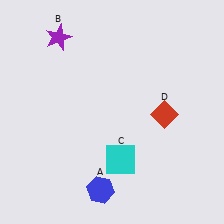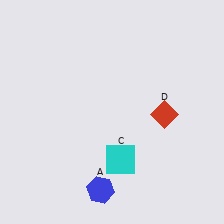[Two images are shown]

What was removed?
The purple star (B) was removed in Image 2.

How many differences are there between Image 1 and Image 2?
There is 1 difference between the two images.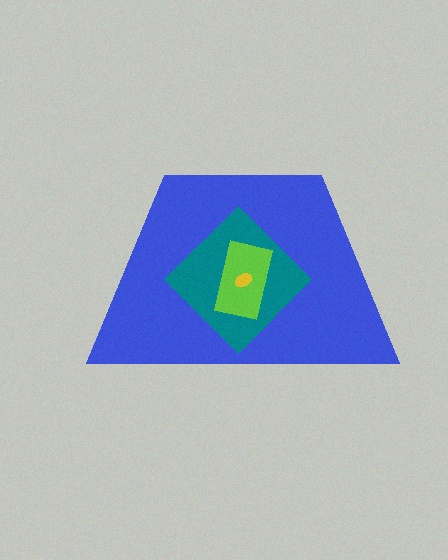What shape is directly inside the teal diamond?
The lime rectangle.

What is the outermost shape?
The blue trapezoid.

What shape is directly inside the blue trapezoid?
The teal diamond.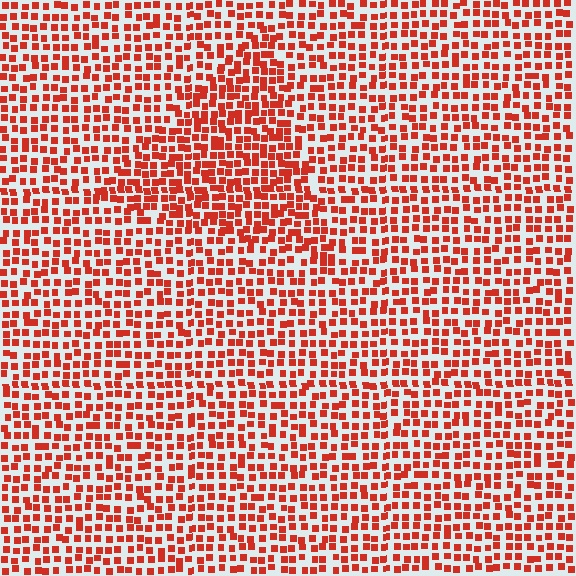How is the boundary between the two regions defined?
The boundary is defined by a change in element density (approximately 1.5x ratio). All elements are the same color, size, and shape.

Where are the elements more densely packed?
The elements are more densely packed inside the triangle boundary.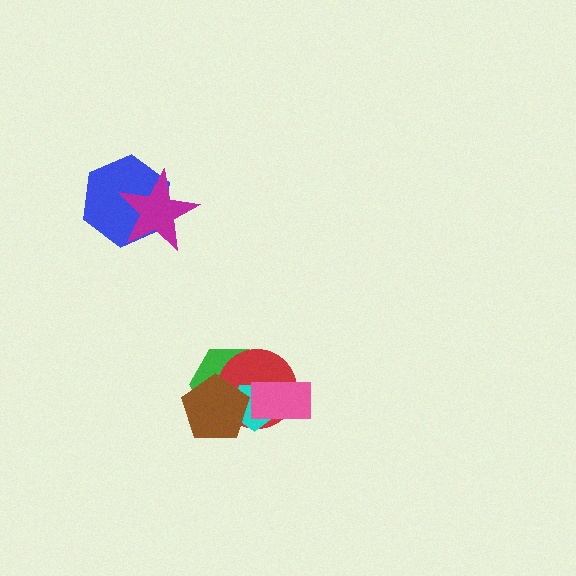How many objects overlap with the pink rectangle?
3 objects overlap with the pink rectangle.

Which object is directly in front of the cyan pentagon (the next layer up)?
The pink rectangle is directly in front of the cyan pentagon.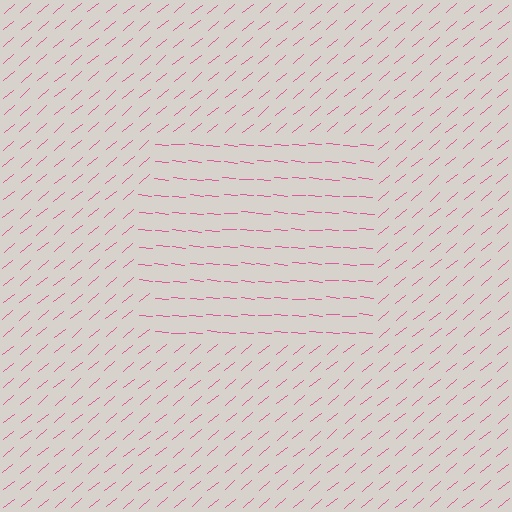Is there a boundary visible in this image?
Yes, there is a texture boundary formed by a change in line orientation.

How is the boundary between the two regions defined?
The boundary is defined purely by a change in line orientation (approximately 45 degrees difference). All lines are the same color and thickness.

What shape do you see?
I see a rectangle.